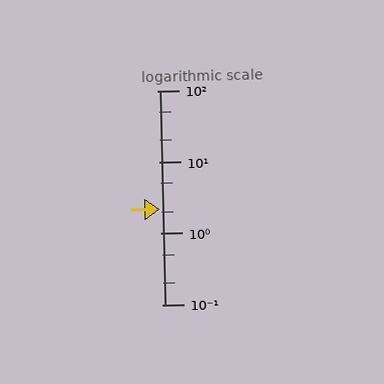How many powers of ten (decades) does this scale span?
The scale spans 3 decades, from 0.1 to 100.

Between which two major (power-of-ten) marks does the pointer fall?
The pointer is between 1 and 10.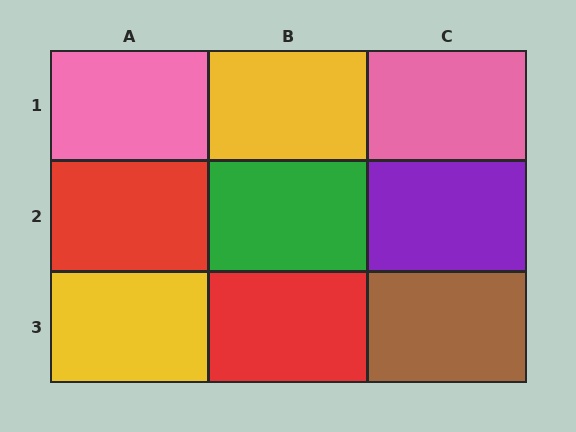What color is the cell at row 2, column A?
Red.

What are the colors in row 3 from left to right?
Yellow, red, brown.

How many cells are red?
2 cells are red.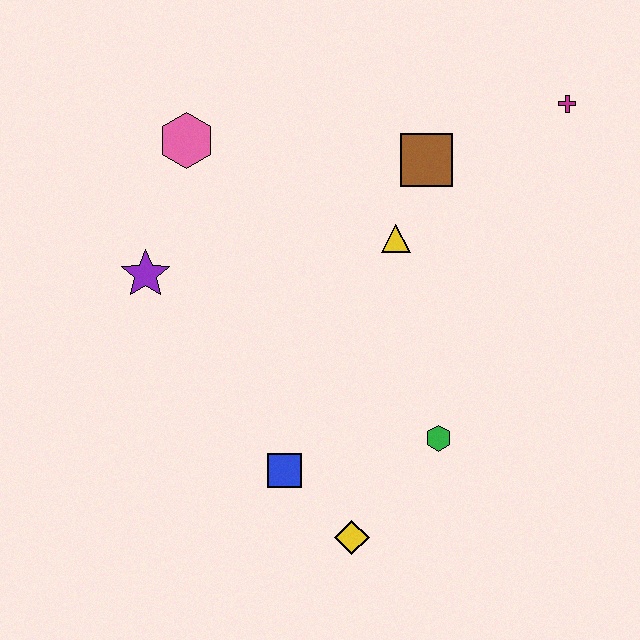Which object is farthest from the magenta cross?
The yellow diamond is farthest from the magenta cross.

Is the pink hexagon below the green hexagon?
No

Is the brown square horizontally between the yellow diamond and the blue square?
No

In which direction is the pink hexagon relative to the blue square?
The pink hexagon is above the blue square.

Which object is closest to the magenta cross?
The brown square is closest to the magenta cross.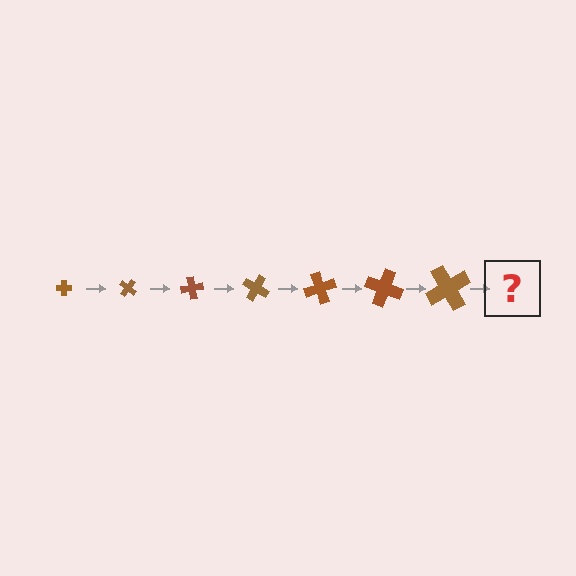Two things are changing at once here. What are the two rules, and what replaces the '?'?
The two rules are that the cross grows larger each step and it rotates 40 degrees each step. The '?' should be a cross, larger than the previous one and rotated 280 degrees from the start.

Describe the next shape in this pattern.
It should be a cross, larger than the previous one and rotated 280 degrees from the start.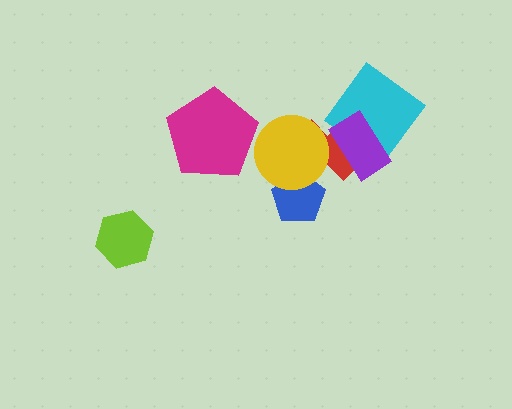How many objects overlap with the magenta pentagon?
0 objects overlap with the magenta pentagon.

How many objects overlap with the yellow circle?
2 objects overlap with the yellow circle.